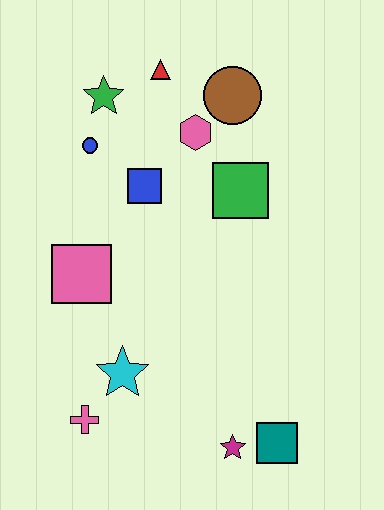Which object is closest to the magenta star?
The teal square is closest to the magenta star.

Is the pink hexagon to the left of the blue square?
No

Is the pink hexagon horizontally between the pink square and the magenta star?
Yes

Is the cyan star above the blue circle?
No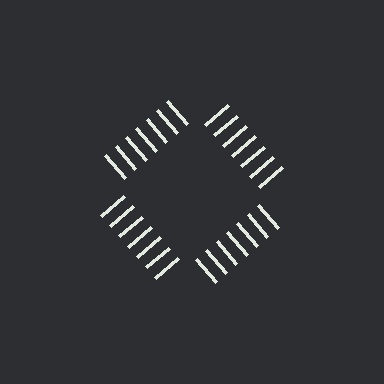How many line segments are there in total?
28 — 7 along each of the 4 edges.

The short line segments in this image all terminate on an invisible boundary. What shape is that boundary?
An illusory square — the line segments terminate on its edges but no continuous stroke is drawn.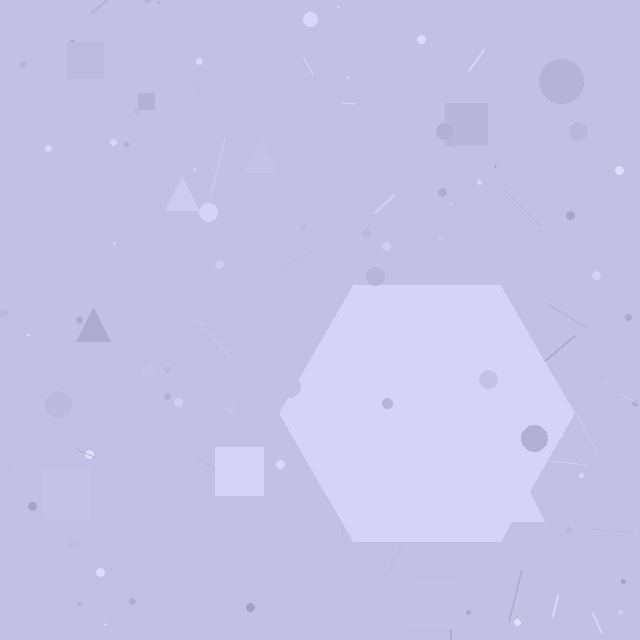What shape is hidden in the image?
A hexagon is hidden in the image.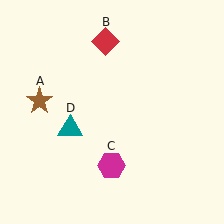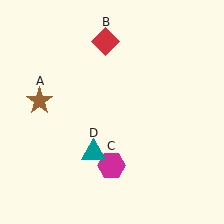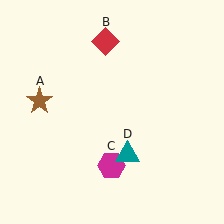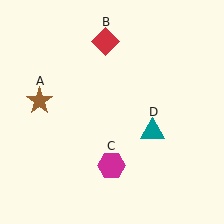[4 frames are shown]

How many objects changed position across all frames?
1 object changed position: teal triangle (object D).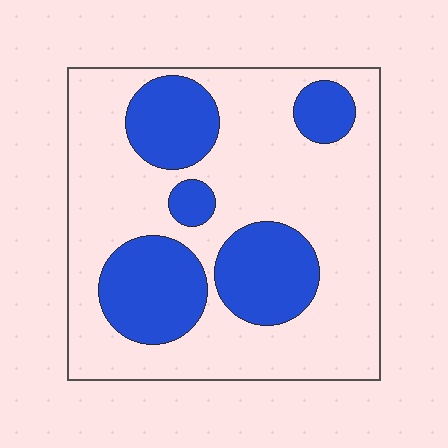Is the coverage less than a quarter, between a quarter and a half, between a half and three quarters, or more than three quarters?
Between a quarter and a half.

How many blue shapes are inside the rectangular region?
5.